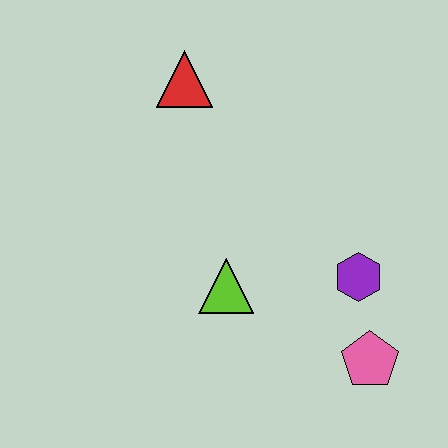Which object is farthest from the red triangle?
The pink pentagon is farthest from the red triangle.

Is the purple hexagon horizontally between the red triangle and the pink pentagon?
Yes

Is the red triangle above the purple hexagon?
Yes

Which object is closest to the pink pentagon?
The purple hexagon is closest to the pink pentagon.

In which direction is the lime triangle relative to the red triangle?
The lime triangle is below the red triangle.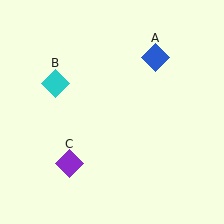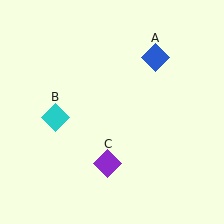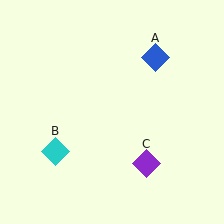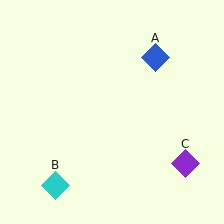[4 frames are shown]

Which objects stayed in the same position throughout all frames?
Blue diamond (object A) remained stationary.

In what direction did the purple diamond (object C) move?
The purple diamond (object C) moved right.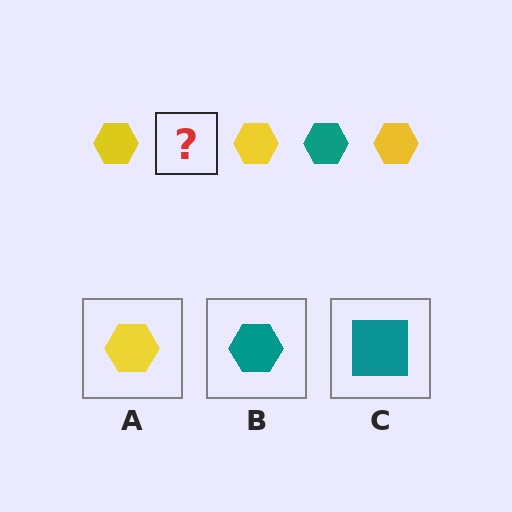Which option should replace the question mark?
Option B.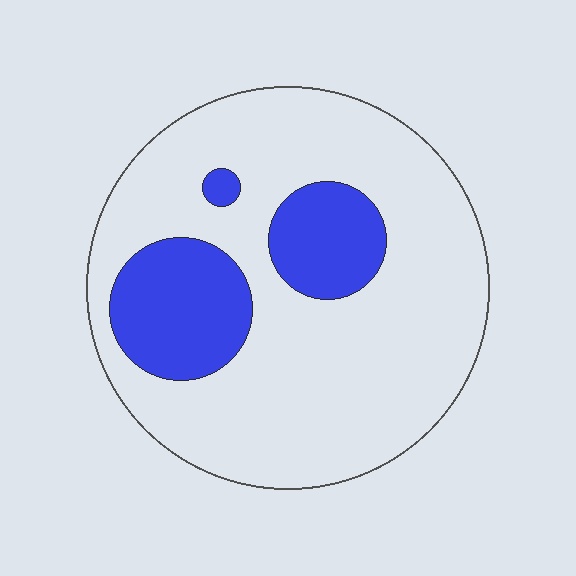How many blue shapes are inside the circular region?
3.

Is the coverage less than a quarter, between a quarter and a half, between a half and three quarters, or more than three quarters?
Less than a quarter.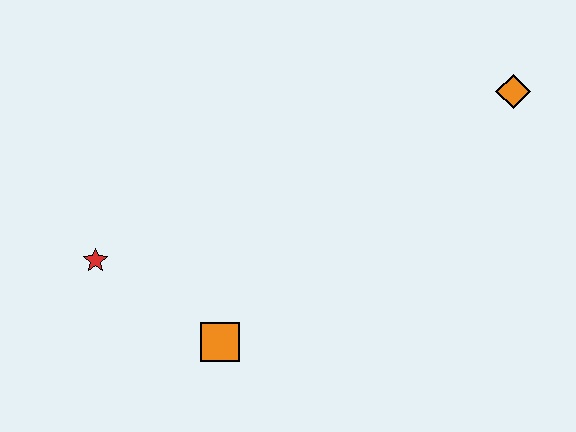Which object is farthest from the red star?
The orange diamond is farthest from the red star.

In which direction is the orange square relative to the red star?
The orange square is to the right of the red star.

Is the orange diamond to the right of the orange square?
Yes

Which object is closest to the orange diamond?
The orange square is closest to the orange diamond.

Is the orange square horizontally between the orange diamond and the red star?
Yes